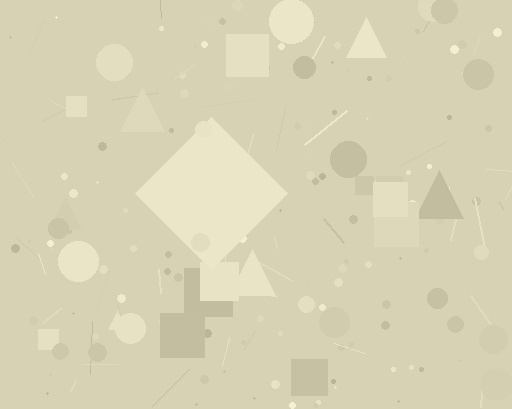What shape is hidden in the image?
A diamond is hidden in the image.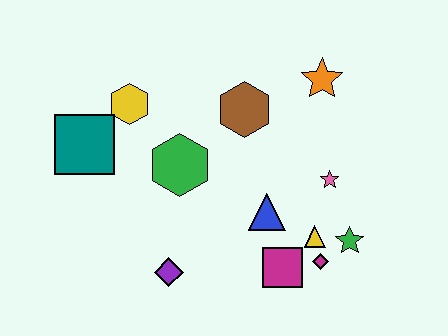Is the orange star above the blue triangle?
Yes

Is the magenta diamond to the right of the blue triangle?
Yes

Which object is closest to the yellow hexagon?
The teal square is closest to the yellow hexagon.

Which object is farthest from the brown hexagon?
The purple diamond is farthest from the brown hexagon.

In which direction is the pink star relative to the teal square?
The pink star is to the right of the teal square.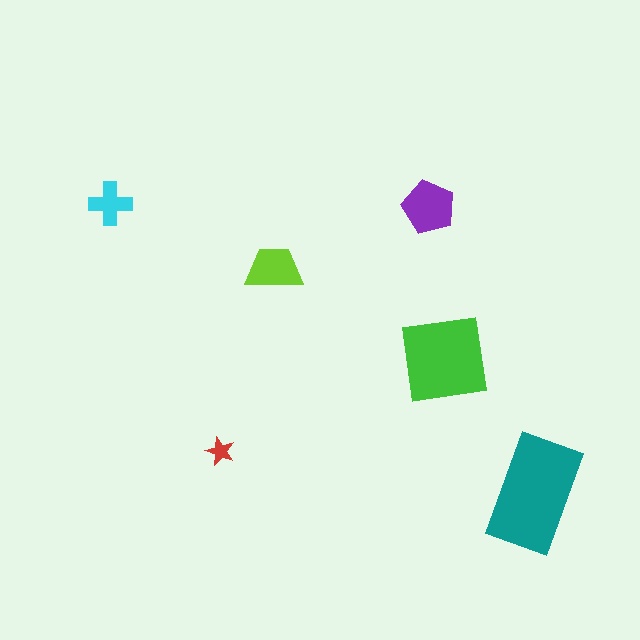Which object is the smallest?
The red star.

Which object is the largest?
The teal rectangle.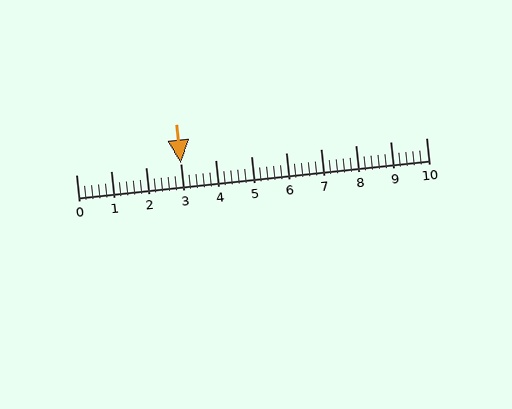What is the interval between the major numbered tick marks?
The major tick marks are spaced 1 units apart.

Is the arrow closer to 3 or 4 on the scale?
The arrow is closer to 3.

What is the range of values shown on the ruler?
The ruler shows values from 0 to 10.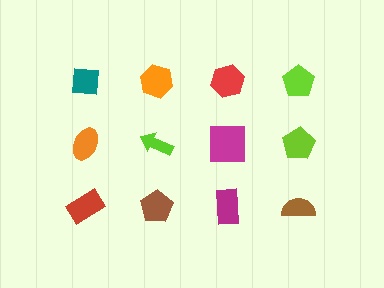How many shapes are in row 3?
4 shapes.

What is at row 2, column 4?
A lime pentagon.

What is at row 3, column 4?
A brown semicircle.